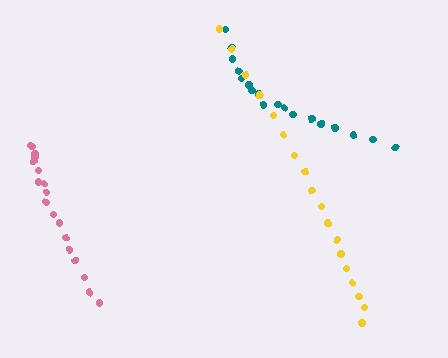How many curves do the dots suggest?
There are 3 distinct paths.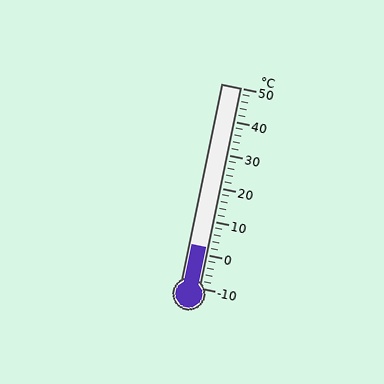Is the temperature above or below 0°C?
The temperature is above 0°C.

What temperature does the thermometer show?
The thermometer shows approximately 2°C.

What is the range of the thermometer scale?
The thermometer scale ranges from -10°C to 50°C.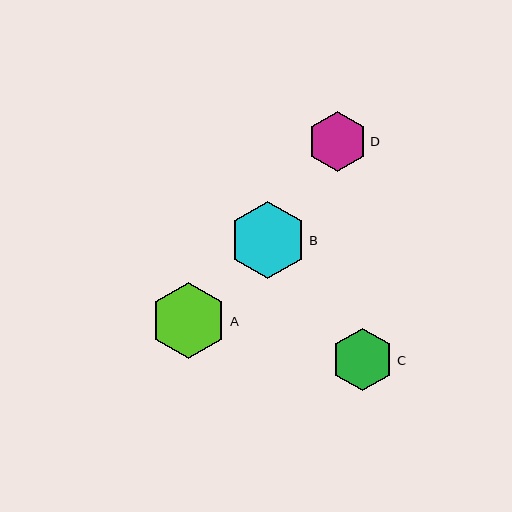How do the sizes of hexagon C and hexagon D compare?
Hexagon C and hexagon D are approximately the same size.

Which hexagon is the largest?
Hexagon B is the largest with a size of approximately 77 pixels.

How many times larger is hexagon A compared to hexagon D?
Hexagon A is approximately 1.3 times the size of hexagon D.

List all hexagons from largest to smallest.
From largest to smallest: B, A, C, D.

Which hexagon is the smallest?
Hexagon D is the smallest with a size of approximately 60 pixels.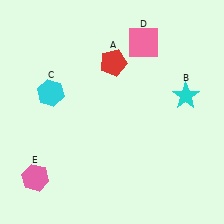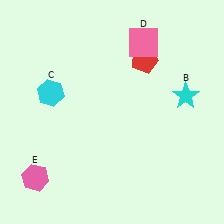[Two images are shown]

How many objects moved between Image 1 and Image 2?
1 object moved between the two images.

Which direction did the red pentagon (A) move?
The red pentagon (A) moved right.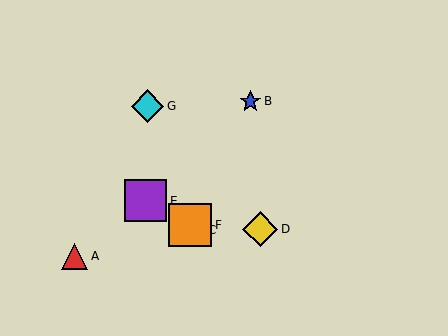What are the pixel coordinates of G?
Object G is at (147, 106).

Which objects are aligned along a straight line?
Objects B, C, F are aligned along a straight line.